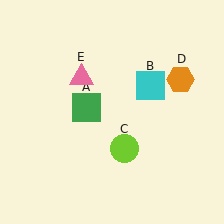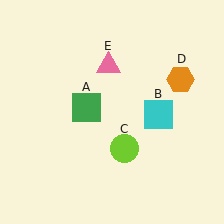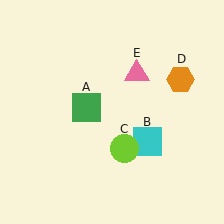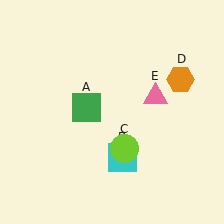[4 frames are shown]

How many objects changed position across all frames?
2 objects changed position: cyan square (object B), pink triangle (object E).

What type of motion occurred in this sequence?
The cyan square (object B), pink triangle (object E) rotated clockwise around the center of the scene.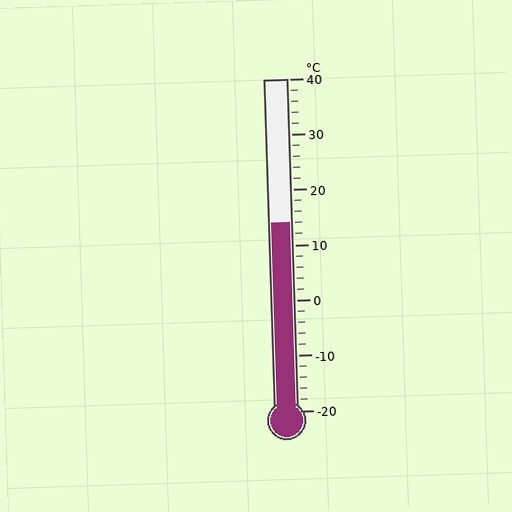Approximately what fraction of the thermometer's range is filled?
The thermometer is filled to approximately 55% of its range.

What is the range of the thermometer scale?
The thermometer scale ranges from -20°C to 40°C.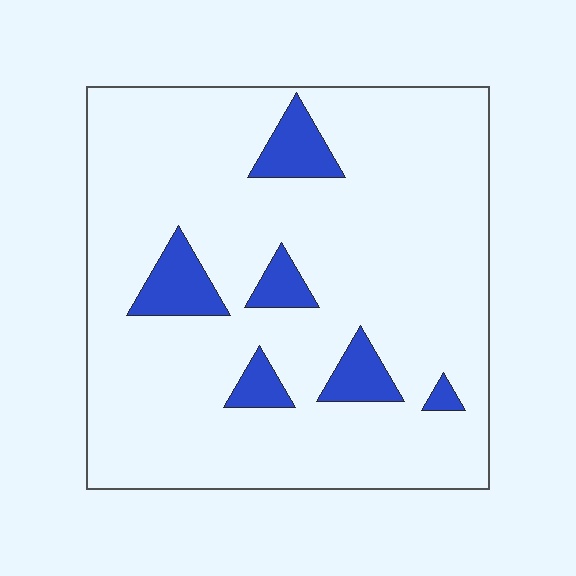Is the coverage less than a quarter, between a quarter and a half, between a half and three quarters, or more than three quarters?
Less than a quarter.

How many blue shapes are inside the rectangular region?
6.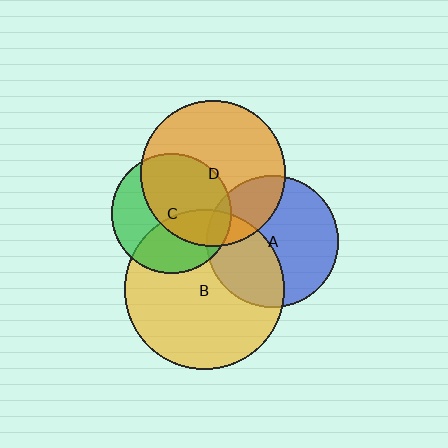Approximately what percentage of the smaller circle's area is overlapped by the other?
Approximately 40%.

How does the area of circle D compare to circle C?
Approximately 1.5 times.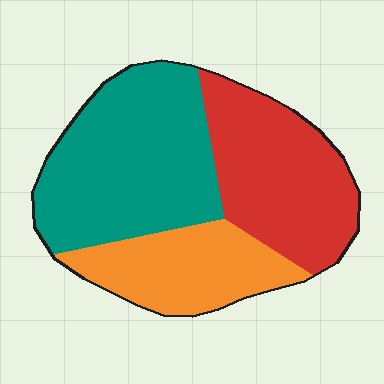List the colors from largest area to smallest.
From largest to smallest: teal, red, orange.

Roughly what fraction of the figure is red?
Red takes up between a sixth and a third of the figure.